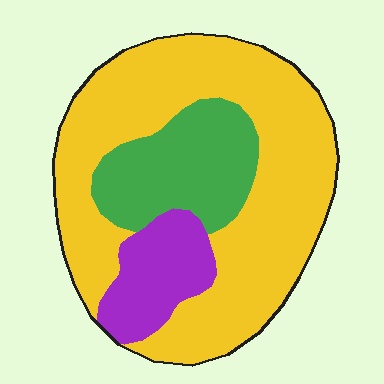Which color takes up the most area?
Yellow, at roughly 65%.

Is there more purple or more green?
Green.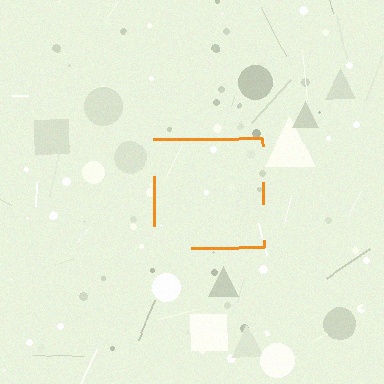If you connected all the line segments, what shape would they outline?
They would outline a square.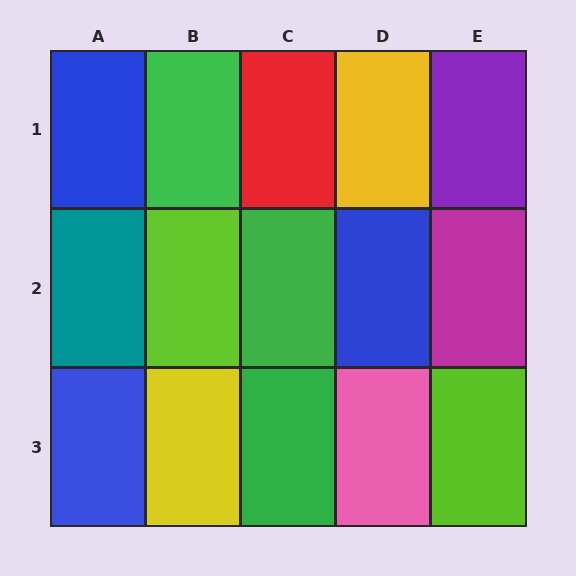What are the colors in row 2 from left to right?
Teal, lime, green, blue, magenta.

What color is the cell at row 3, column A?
Blue.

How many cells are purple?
1 cell is purple.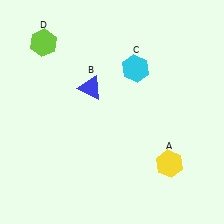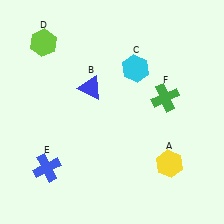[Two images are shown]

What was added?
A blue cross (E), a green cross (F) were added in Image 2.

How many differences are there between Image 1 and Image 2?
There are 2 differences between the two images.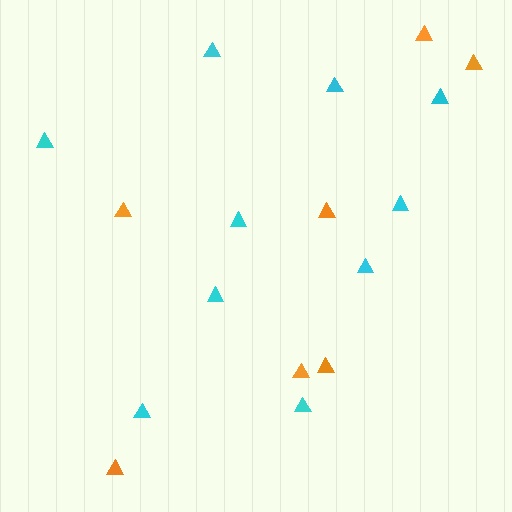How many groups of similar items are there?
There are 2 groups: one group of orange triangles (7) and one group of cyan triangles (10).